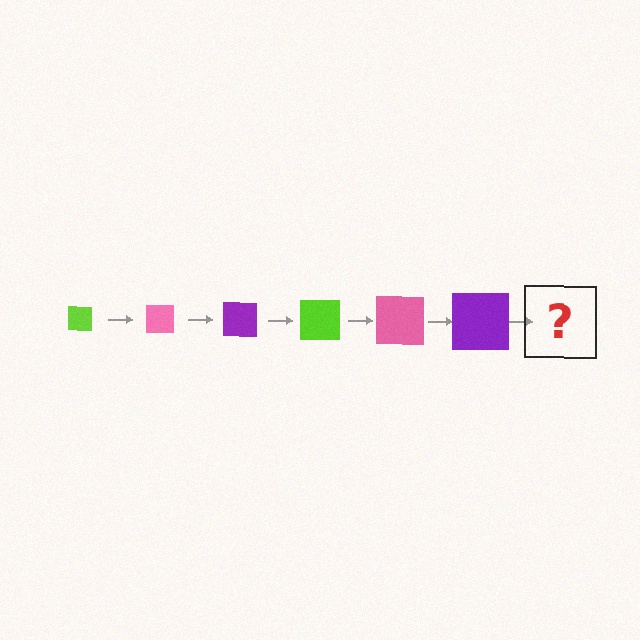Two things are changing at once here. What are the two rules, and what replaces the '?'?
The two rules are that the square grows larger each step and the color cycles through lime, pink, and purple. The '?' should be a lime square, larger than the previous one.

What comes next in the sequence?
The next element should be a lime square, larger than the previous one.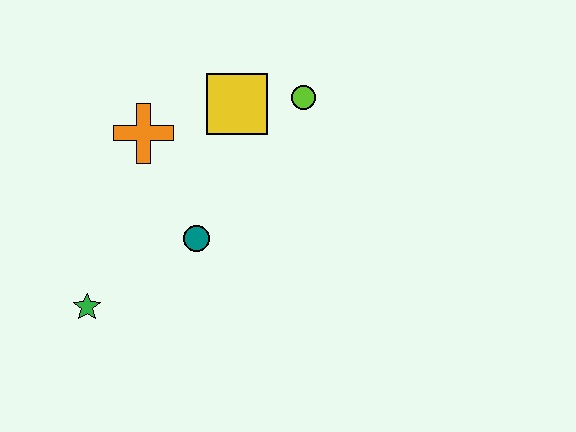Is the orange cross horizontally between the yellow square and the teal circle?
No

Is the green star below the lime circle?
Yes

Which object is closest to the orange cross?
The yellow square is closest to the orange cross.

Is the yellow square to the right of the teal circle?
Yes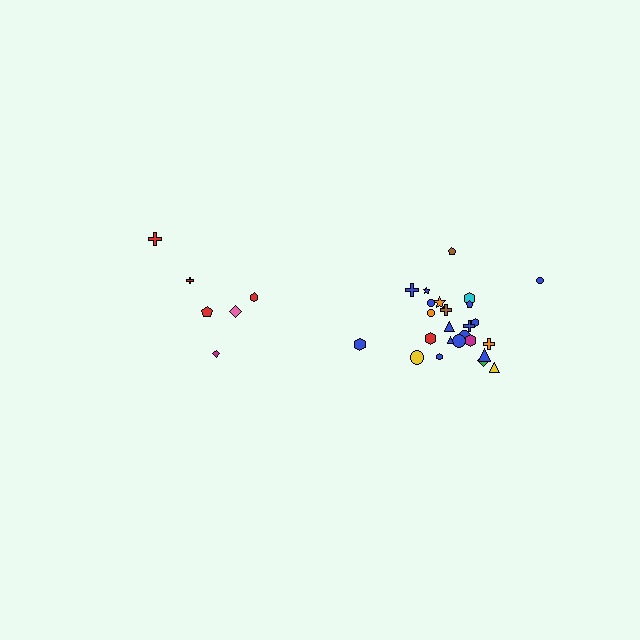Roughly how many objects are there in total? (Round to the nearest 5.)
Roughly 30 objects in total.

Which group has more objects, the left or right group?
The right group.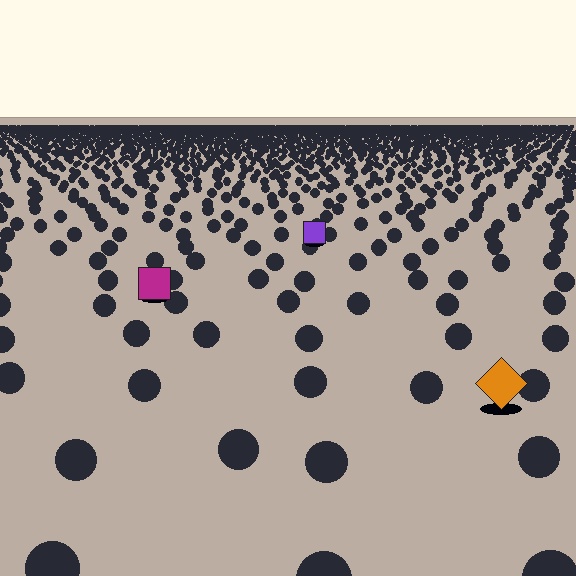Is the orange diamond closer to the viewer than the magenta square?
Yes. The orange diamond is closer — you can tell from the texture gradient: the ground texture is coarser near it.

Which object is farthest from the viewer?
The purple square is farthest from the viewer. It appears smaller and the ground texture around it is denser.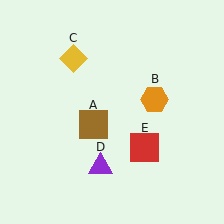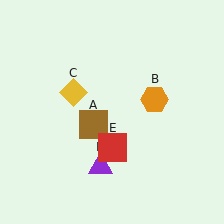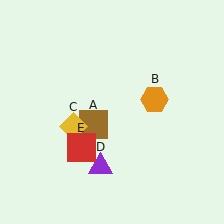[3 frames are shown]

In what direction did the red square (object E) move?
The red square (object E) moved left.